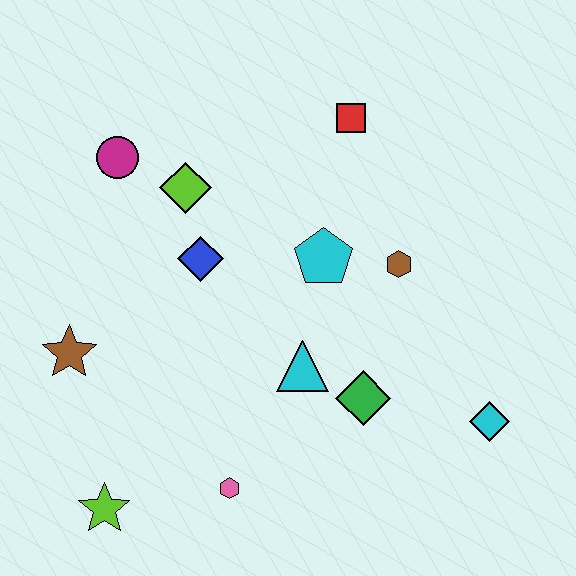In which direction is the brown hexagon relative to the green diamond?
The brown hexagon is above the green diamond.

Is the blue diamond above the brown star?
Yes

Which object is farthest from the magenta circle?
The cyan diamond is farthest from the magenta circle.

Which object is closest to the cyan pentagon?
The brown hexagon is closest to the cyan pentagon.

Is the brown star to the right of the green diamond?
No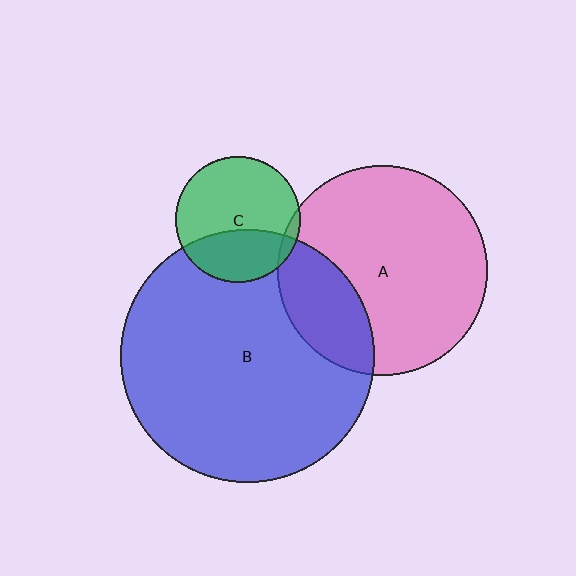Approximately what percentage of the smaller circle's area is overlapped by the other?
Approximately 35%.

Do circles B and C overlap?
Yes.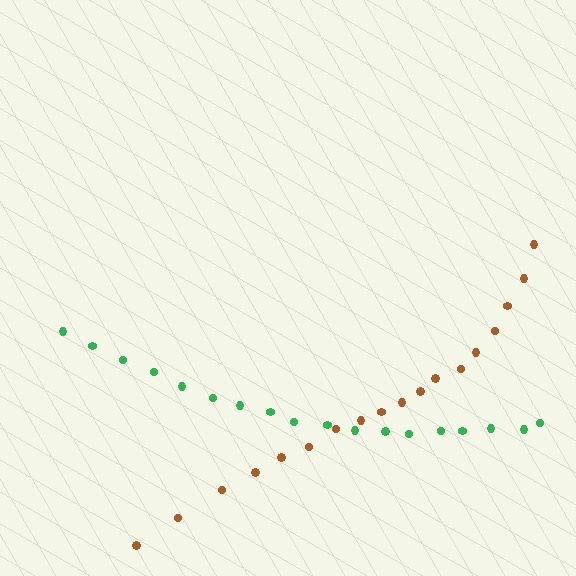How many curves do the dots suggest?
There are 2 distinct paths.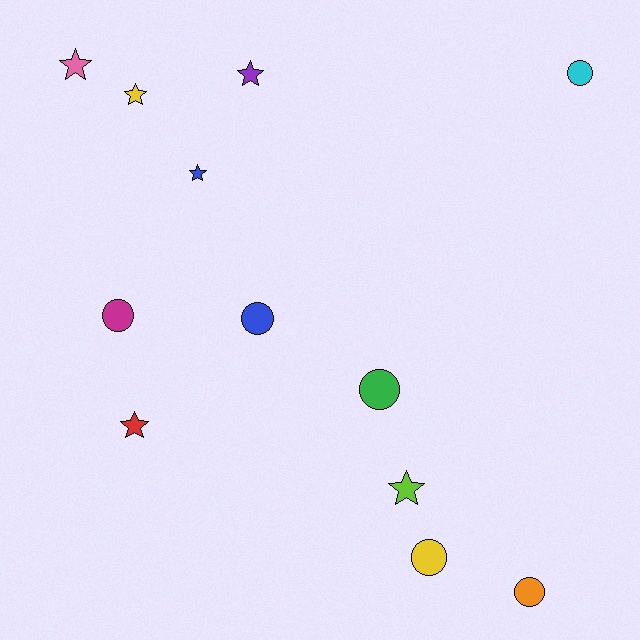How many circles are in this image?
There are 6 circles.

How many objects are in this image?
There are 12 objects.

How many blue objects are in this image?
There are 2 blue objects.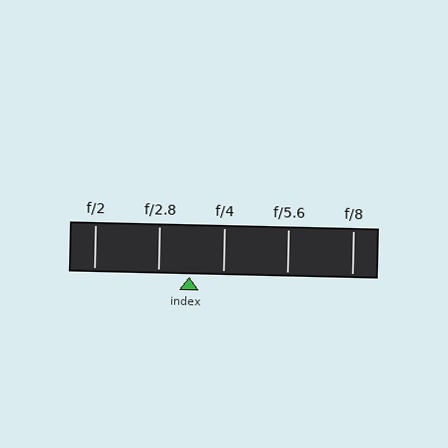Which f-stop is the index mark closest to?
The index mark is closest to f/2.8.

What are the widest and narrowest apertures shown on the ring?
The widest aperture shown is f/2 and the narrowest is f/8.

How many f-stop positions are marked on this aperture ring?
There are 5 f-stop positions marked.